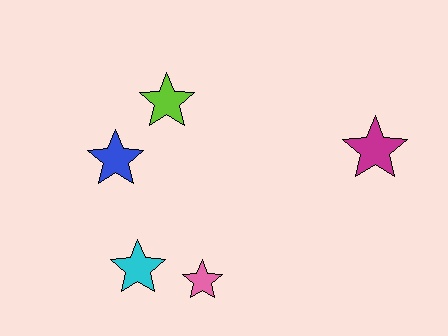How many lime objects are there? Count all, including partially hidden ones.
There is 1 lime object.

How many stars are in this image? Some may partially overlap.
There are 5 stars.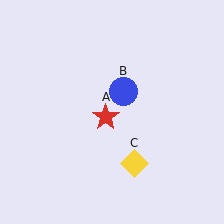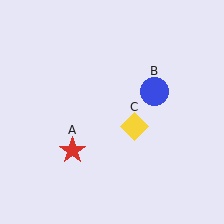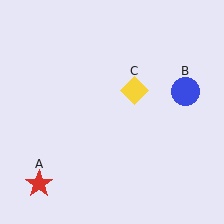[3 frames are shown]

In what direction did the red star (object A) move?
The red star (object A) moved down and to the left.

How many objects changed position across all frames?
3 objects changed position: red star (object A), blue circle (object B), yellow diamond (object C).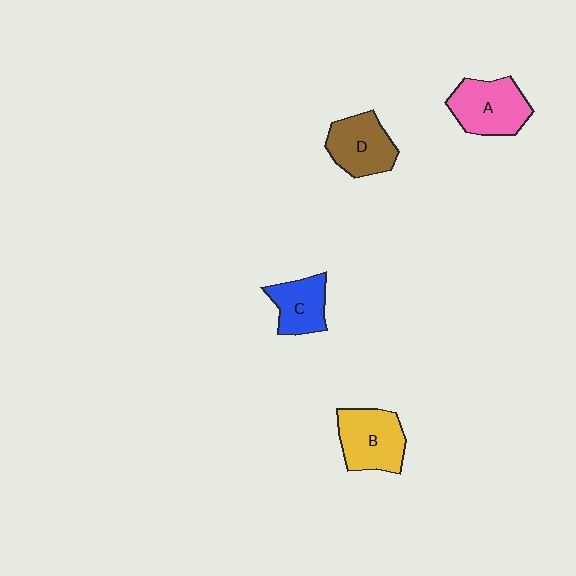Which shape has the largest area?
Shape B (yellow).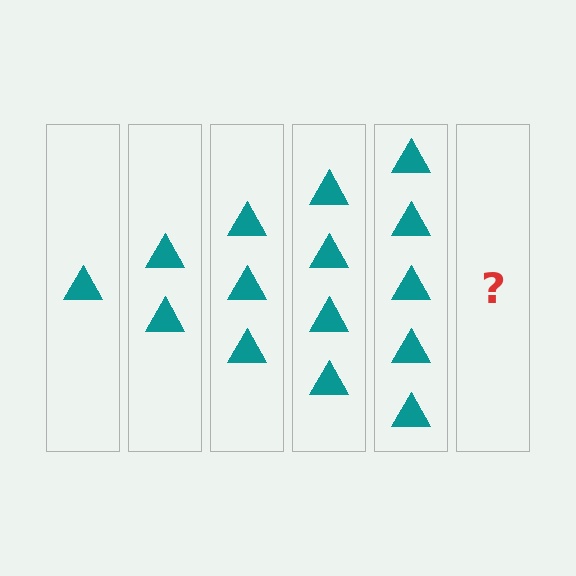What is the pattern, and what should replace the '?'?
The pattern is that each step adds one more triangle. The '?' should be 6 triangles.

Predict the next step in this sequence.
The next step is 6 triangles.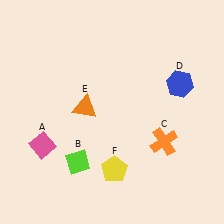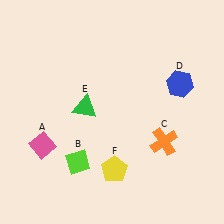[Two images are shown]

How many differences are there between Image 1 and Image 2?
There is 1 difference between the two images.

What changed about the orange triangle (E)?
In Image 1, E is orange. In Image 2, it changed to green.